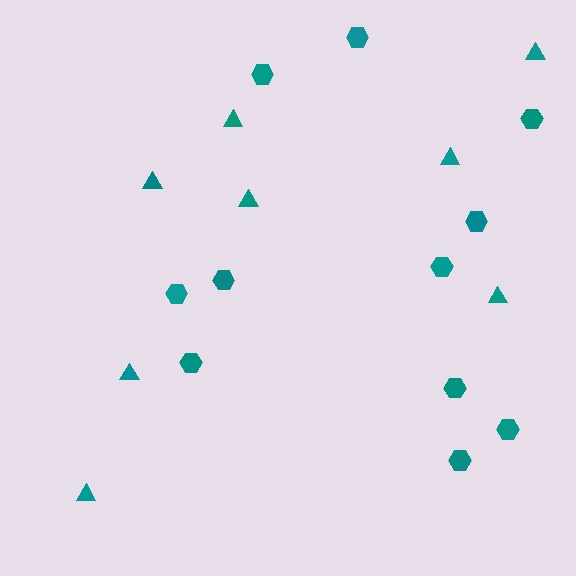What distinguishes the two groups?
There are 2 groups: one group of hexagons (11) and one group of triangles (8).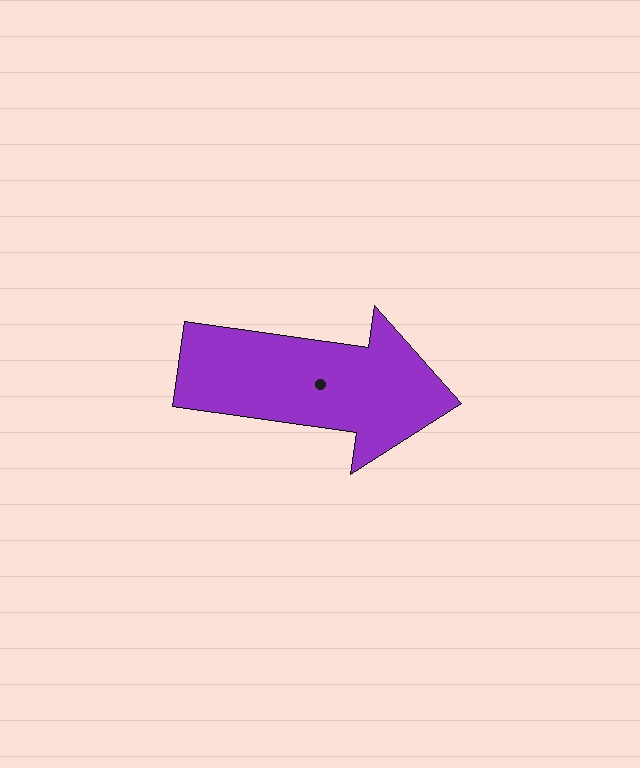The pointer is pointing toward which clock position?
Roughly 3 o'clock.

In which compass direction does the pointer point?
East.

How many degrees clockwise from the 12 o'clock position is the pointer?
Approximately 98 degrees.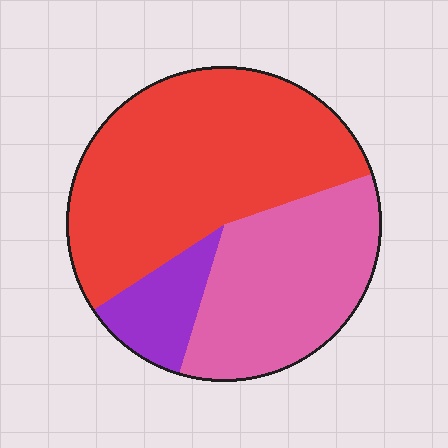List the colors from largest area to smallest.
From largest to smallest: red, pink, purple.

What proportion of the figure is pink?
Pink covers 35% of the figure.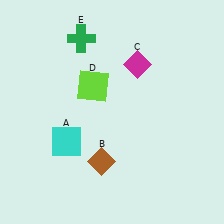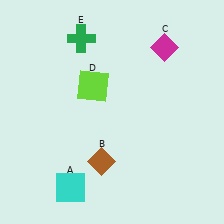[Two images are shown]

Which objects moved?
The objects that moved are: the cyan square (A), the magenta diamond (C).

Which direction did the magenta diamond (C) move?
The magenta diamond (C) moved right.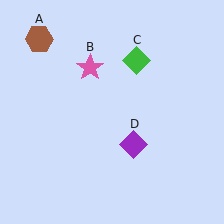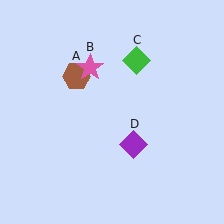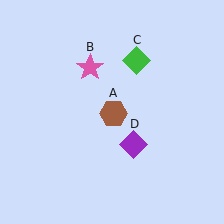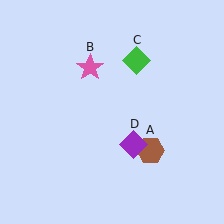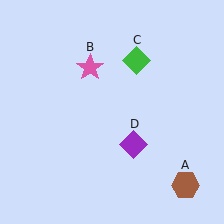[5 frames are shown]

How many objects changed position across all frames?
1 object changed position: brown hexagon (object A).